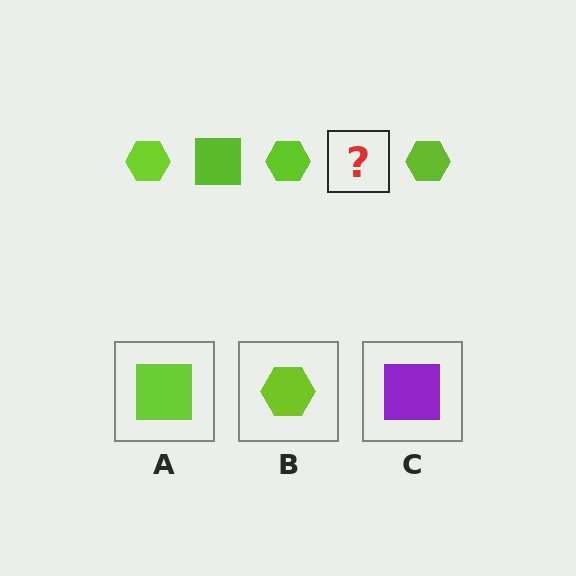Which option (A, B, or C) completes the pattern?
A.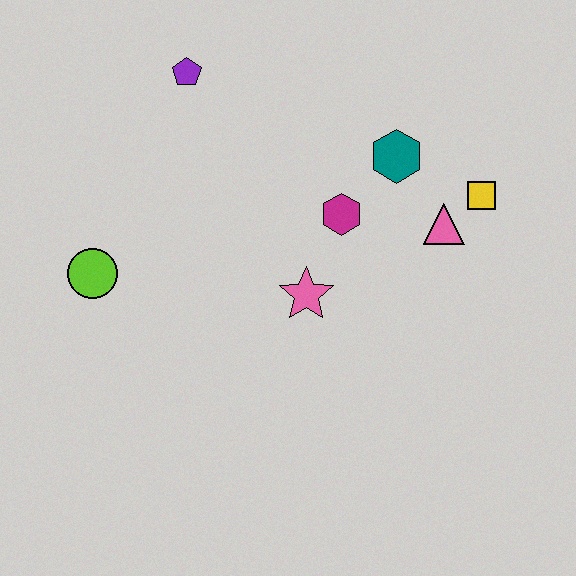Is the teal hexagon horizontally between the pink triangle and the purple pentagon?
Yes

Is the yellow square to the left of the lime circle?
No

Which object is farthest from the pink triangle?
The lime circle is farthest from the pink triangle.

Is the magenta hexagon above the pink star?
Yes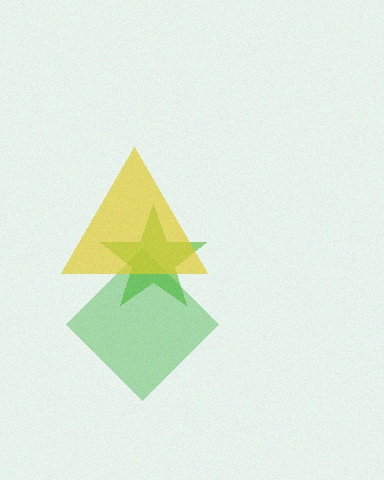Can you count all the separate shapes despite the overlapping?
Yes, there are 3 separate shapes.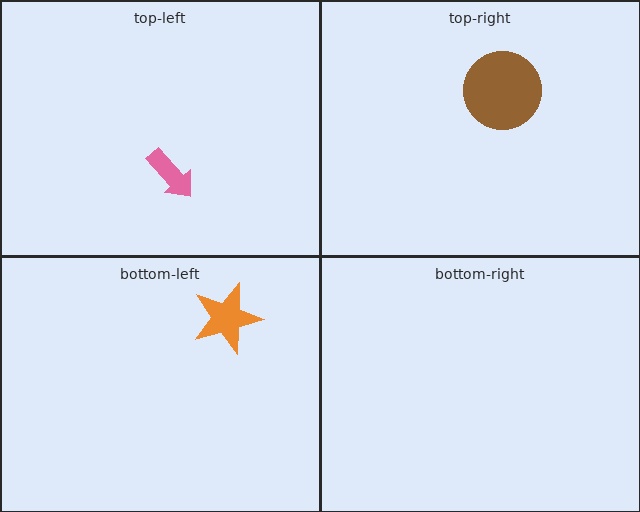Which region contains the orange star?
The bottom-left region.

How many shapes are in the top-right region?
1.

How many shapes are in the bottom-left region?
1.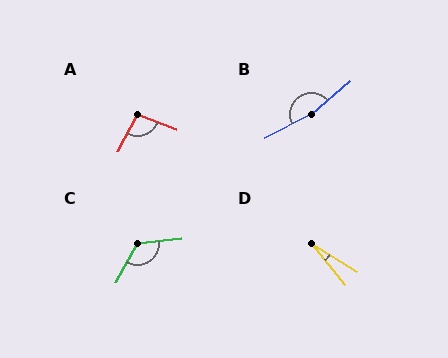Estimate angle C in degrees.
Approximately 125 degrees.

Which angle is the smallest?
D, at approximately 19 degrees.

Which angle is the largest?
B, at approximately 166 degrees.